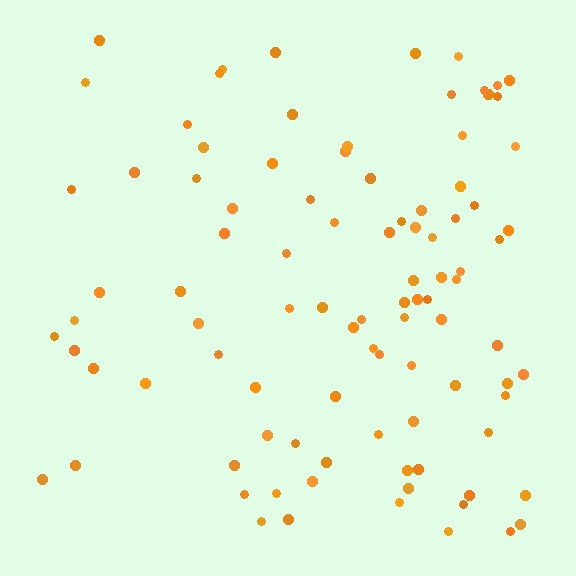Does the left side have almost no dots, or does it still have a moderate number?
Still a moderate number, just noticeably fewer than the right.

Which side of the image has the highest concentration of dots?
The right.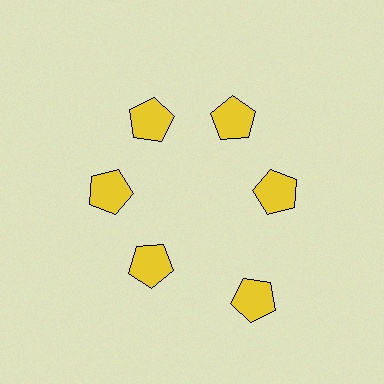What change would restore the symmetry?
The symmetry would be restored by moving it inward, back onto the ring so that all 6 pentagons sit at equal angles and equal distance from the center.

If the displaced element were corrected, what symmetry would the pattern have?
It would have 6-fold rotational symmetry — the pattern would map onto itself every 60 degrees.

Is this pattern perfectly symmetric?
No. The 6 yellow pentagons are arranged in a ring, but one element near the 5 o'clock position is pushed outward from the center, breaking the 6-fold rotational symmetry.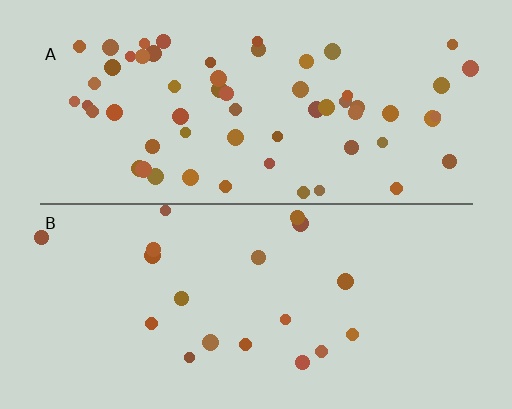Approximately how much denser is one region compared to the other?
Approximately 3.1× — region A over region B.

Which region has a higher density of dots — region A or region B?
A (the top).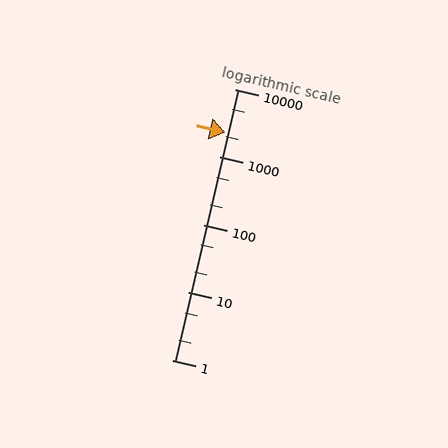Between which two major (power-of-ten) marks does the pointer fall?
The pointer is between 1000 and 10000.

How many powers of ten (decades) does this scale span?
The scale spans 4 decades, from 1 to 10000.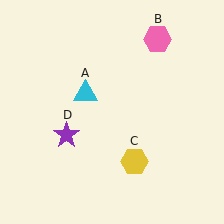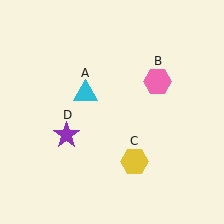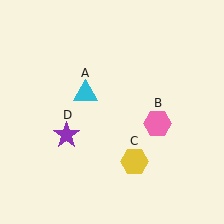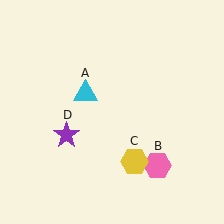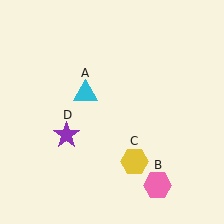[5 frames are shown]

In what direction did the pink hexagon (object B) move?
The pink hexagon (object B) moved down.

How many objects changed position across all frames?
1 object changed position: pink hexagon (object B).